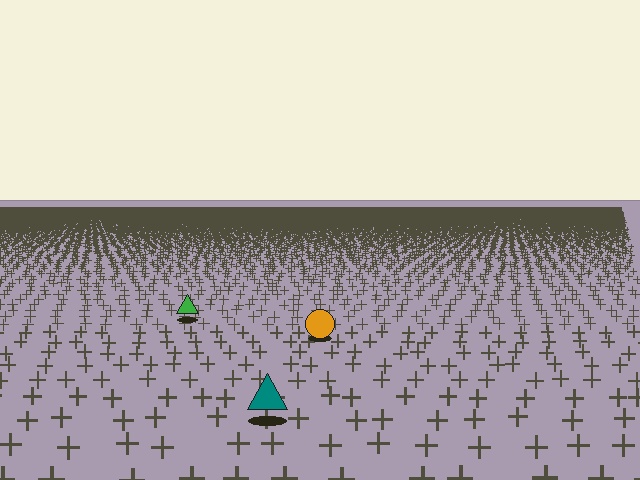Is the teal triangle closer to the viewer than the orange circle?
Yes. The teal triangle is closer — you can tell from the texture gradient: the ground texture is coarser near it.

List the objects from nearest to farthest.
From nearest to farthest: the teal triangle, the orange circle, the green triangle.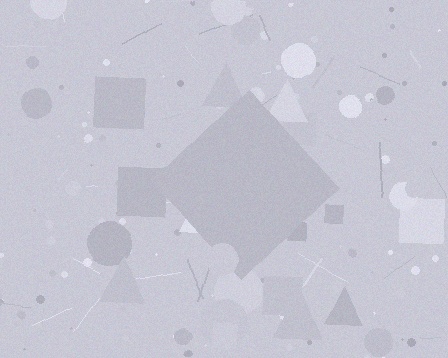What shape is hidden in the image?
A diamond is hidden in the image.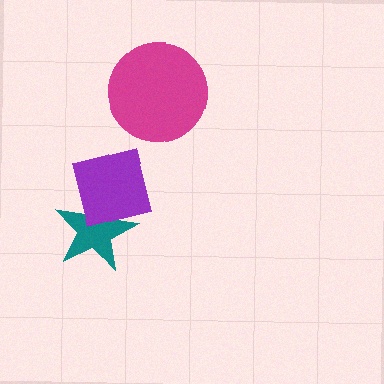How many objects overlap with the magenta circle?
0 objects overlap with the magenta circle.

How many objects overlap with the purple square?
1 object overlaps with the purple square.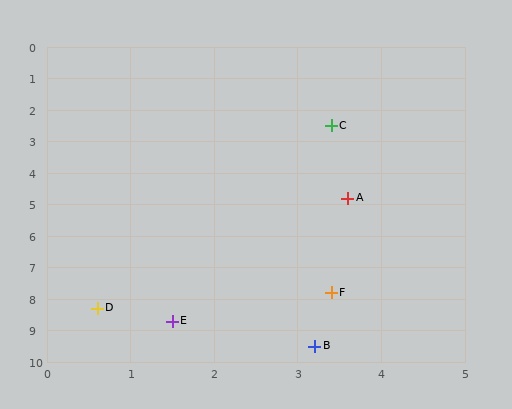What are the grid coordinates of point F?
Point F is at approximately (3.4, 7.8).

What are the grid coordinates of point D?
Point D is at approximately (0.6, 8.3).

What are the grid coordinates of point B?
Point B is at approximately (3.2, 9.5).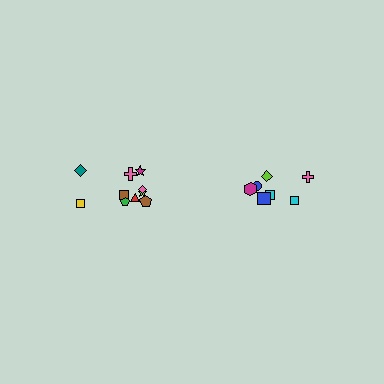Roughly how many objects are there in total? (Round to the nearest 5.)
Roughly 15 objects in total.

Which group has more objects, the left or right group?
The left group.